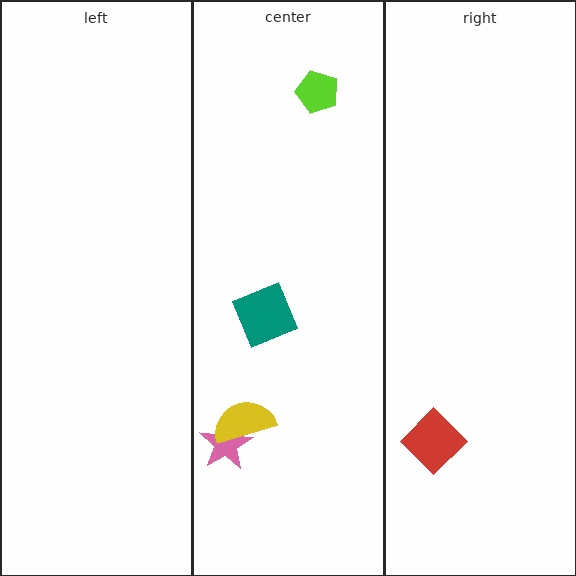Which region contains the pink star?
The center region.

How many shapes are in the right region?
1.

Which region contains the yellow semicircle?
The center region.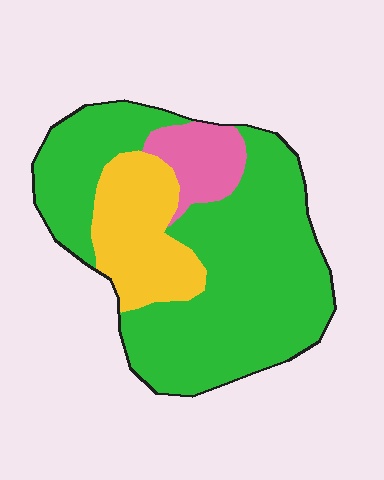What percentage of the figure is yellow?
Yellow takes up about one fifth (1/5) of the figure.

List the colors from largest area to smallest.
From largest to smallest: green, yellow, pink.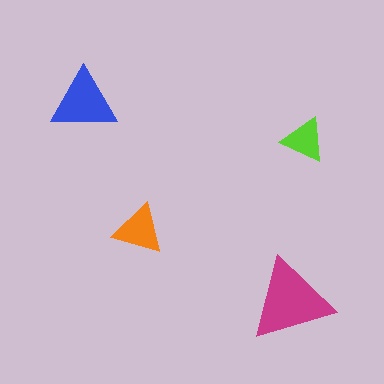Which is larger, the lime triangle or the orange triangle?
The orange one.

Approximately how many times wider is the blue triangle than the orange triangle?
About 1.5 times wider.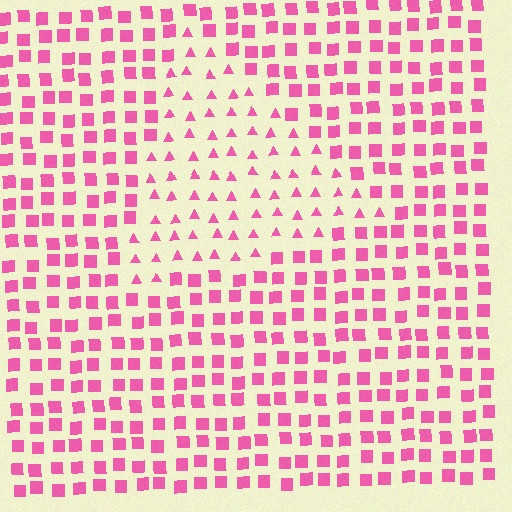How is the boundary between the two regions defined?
The boundary is defined by a change in element shape: triangles inside vs. squares outside. All elements share the same color and spacing.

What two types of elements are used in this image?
The image uses triangles inside the triangle region and squares outside it.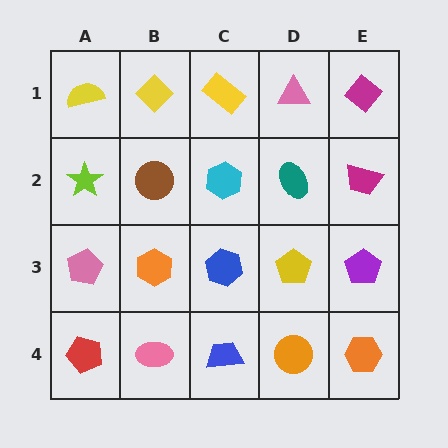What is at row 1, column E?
A magenta diamond.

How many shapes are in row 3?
5 shapes.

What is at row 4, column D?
An orange circle.